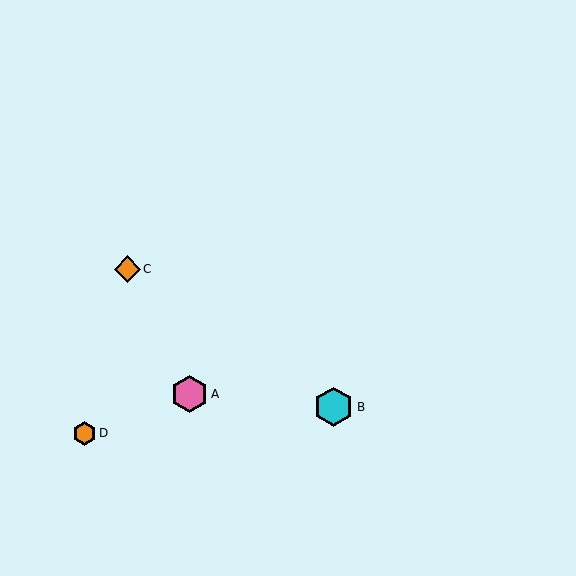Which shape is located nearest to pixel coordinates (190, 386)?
The pink hexagon (labeled A) at (189, 394) is nearest to that location.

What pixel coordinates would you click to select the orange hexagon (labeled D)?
Click at (85, 433) to select the orange hexagon D.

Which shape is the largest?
The cyan hexagon (labeled B) is the largest.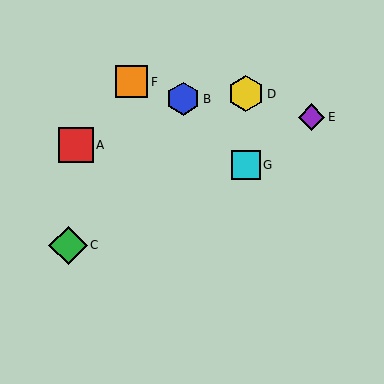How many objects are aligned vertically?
2 objects (D, G) are aligned vertically.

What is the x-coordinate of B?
Object B is at x≈183.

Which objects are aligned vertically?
Objects D, G are aligned vertically.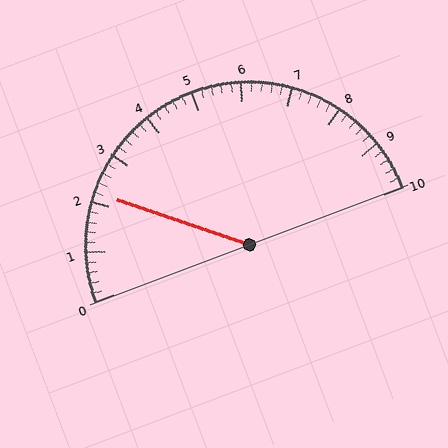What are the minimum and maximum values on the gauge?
The gauge ranges from 0 to 10.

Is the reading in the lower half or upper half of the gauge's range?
The reading is in the lower half of the range (0 to 10).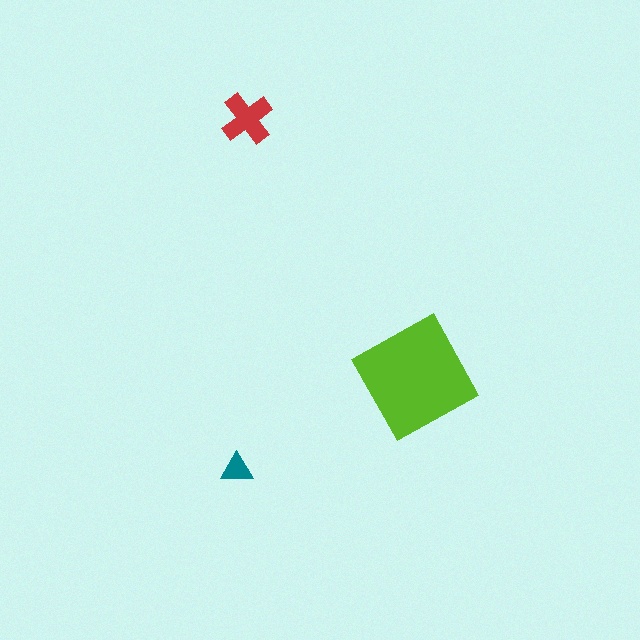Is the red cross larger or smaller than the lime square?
Smaller.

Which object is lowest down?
The teal triangle is bottommost.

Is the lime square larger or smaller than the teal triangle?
Larger.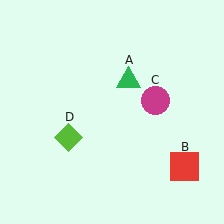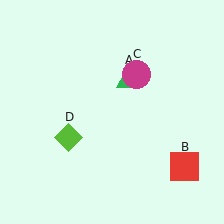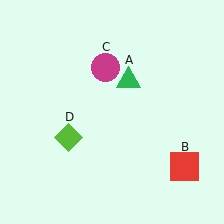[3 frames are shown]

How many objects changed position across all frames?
1 object changed position: magenta circle (object C).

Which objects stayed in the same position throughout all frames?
Green triangle (object A) and red square (object B) and lime diamond (object D) remained stationary.